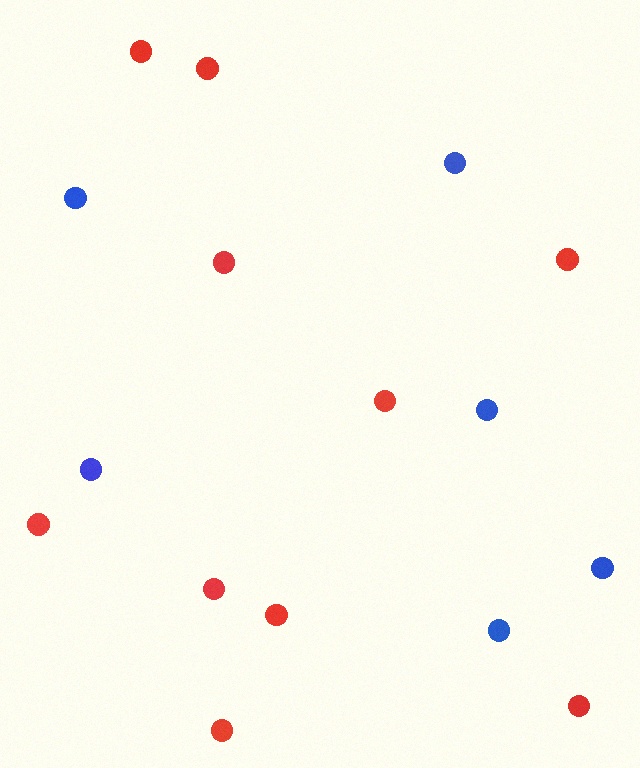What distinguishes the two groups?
There are 2 groups: one group of red circles (10) and one group of blue circles (6).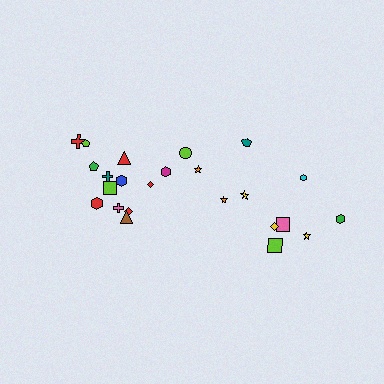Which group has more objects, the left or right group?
The left group.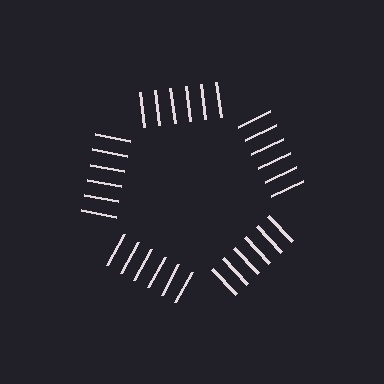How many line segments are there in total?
30 — 6 along each of the 5 edges.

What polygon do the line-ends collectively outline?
An illusory pentagon — the line segments terminate on its edges but no continuous stroke is drawn.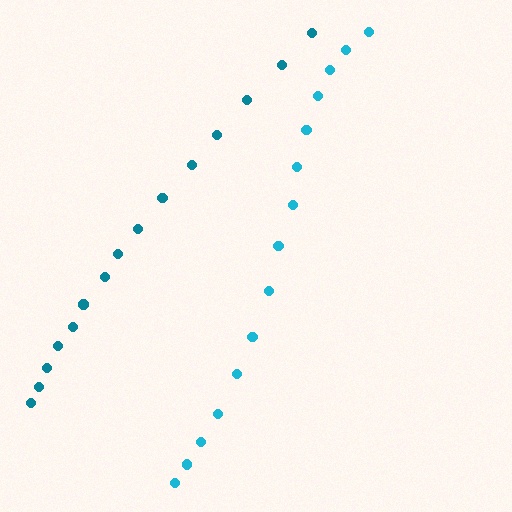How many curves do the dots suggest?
There are 2 distinct paths.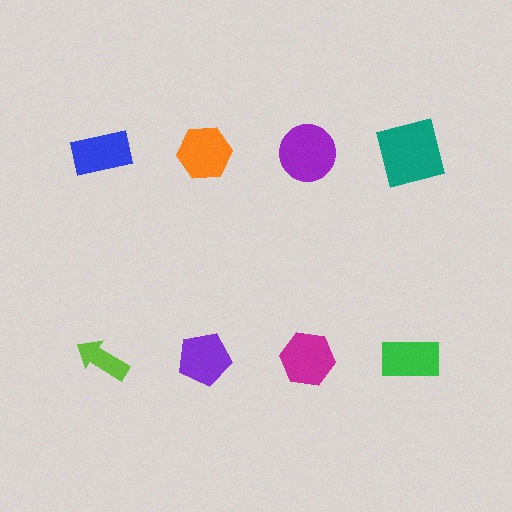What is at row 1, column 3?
A purple circle.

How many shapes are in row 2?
4 shapes.